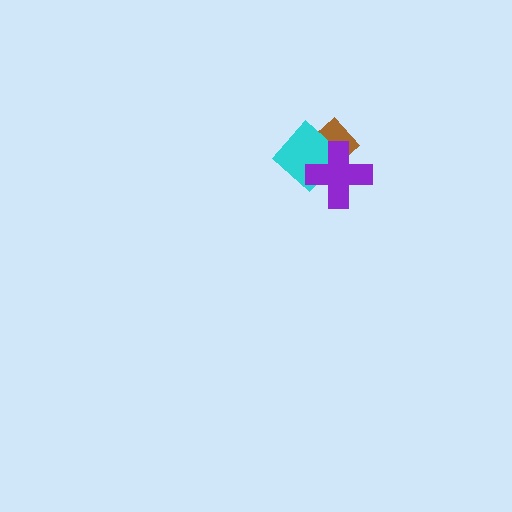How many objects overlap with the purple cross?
2 objects overlap with the purple cross.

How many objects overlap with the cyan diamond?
2 objects overlap with the cyan diamond.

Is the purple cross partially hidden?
No, no other shape covers it.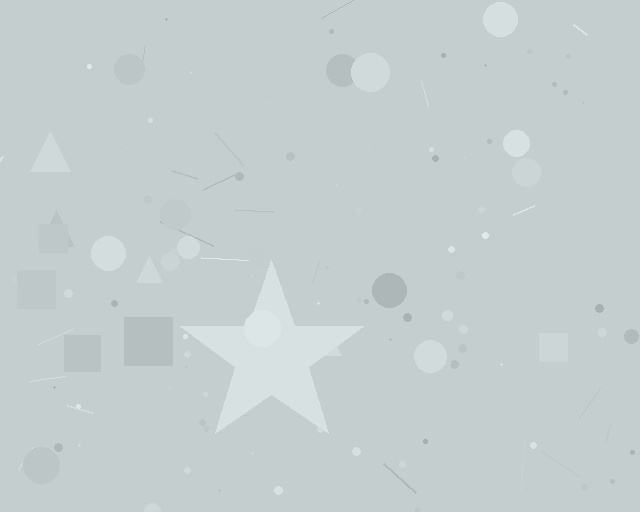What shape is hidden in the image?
A star is hidden in the image.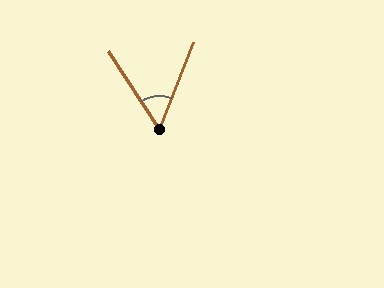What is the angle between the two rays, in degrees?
Approximately 54 degrees.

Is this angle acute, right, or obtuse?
It is acute.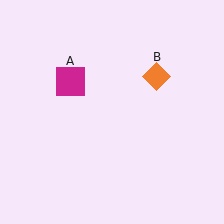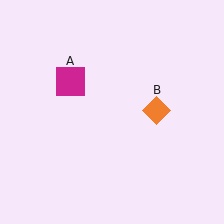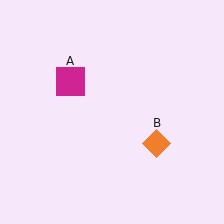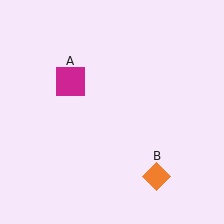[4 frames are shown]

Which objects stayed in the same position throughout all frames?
Magenta square (object A) remained stationary.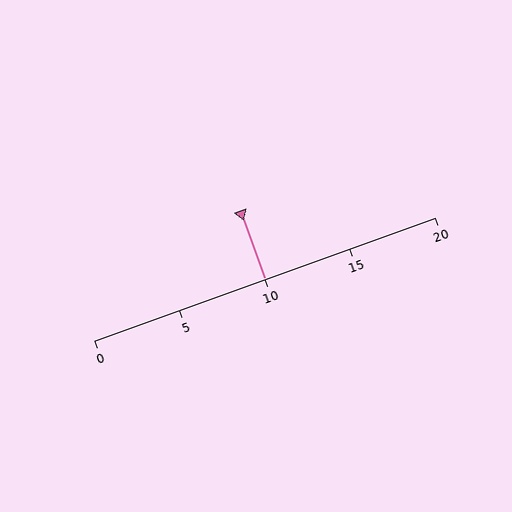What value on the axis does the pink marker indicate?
The marker indicates approximately 10.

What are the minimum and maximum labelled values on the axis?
The axis runs from 0 to 20.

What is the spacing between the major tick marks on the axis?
The major ticks are spaced 5 apart.